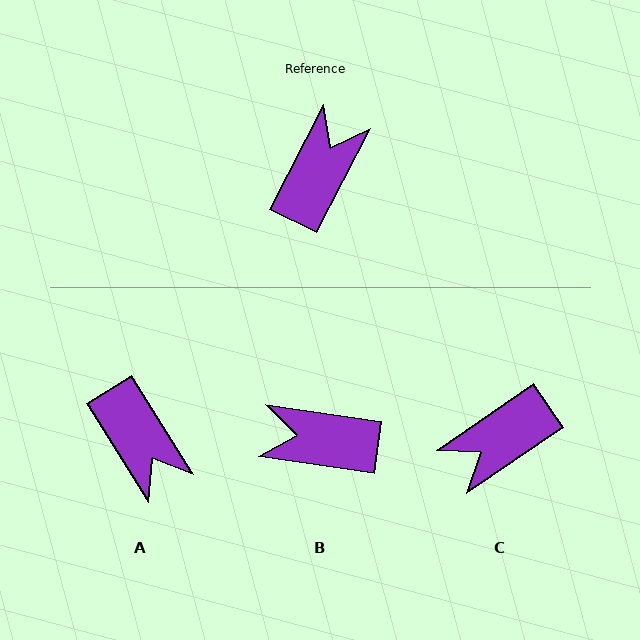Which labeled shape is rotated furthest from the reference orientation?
C, about 152 degrees away.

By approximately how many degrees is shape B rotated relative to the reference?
Approximately 108 degrees counter-clockwise.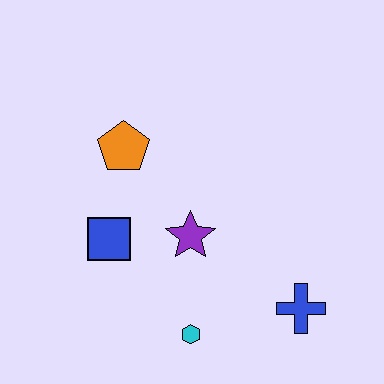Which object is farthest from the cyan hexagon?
The orange pentagon is farthest from the cyan hexagon.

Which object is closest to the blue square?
The purple star is closest to the blue square.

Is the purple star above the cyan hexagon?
Yes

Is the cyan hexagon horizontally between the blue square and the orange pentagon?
No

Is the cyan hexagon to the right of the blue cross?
No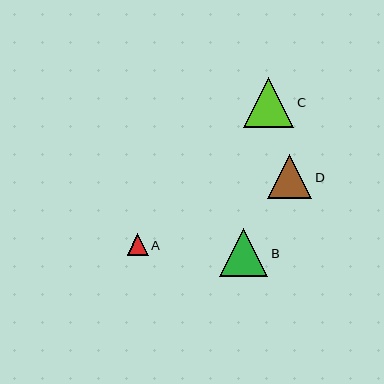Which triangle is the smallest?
Triangle A is the smallest with a size of approximately 21 pixels.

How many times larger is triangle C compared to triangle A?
Triangle C is approximately 2.3 times the size of triangle A.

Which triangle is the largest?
Triangle C is the largest with a size of approximately 50 pixels.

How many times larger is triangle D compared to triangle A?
Triangle D is approximately 2.1 times the size of triangle A.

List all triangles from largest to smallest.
From largest to smallest: C, B, D, A.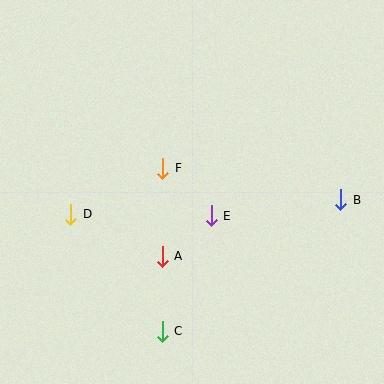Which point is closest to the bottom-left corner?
Point C is closest to the bottom-left corner.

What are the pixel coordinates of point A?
Point A is at (162, 256).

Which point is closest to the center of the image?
Point E at (211, 216) is closest to the center.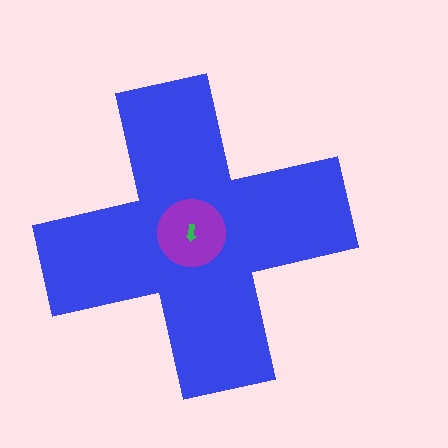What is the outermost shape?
The blue cross.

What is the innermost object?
The green arrow.